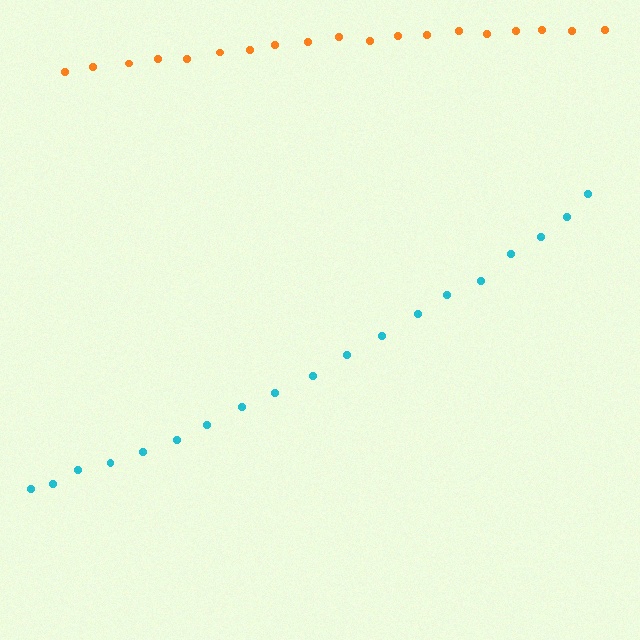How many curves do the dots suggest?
There are 2 distinct paths.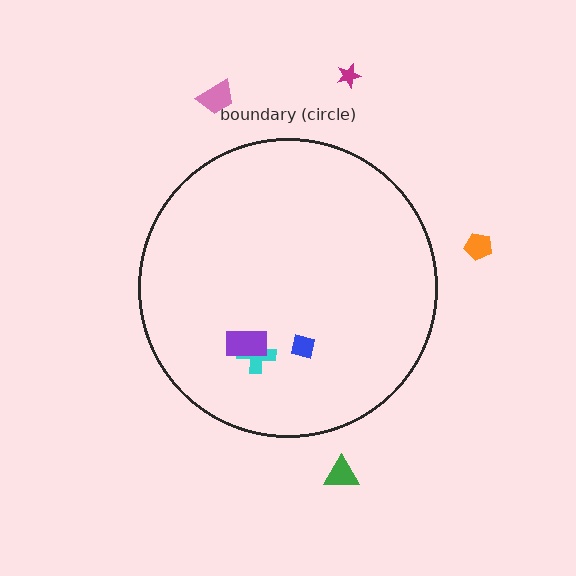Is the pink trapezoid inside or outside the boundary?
Outside.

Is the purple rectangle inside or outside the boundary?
Inside.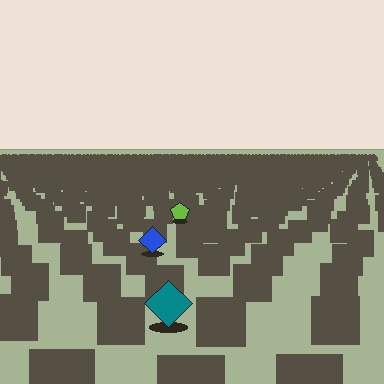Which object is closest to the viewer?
The teal diamond is closest. The texture marks near it are larger and more spread out.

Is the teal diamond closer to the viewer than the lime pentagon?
Yes. The teal diamond is closer — you can tell from the texture gradient: the ground texture is coarser near it.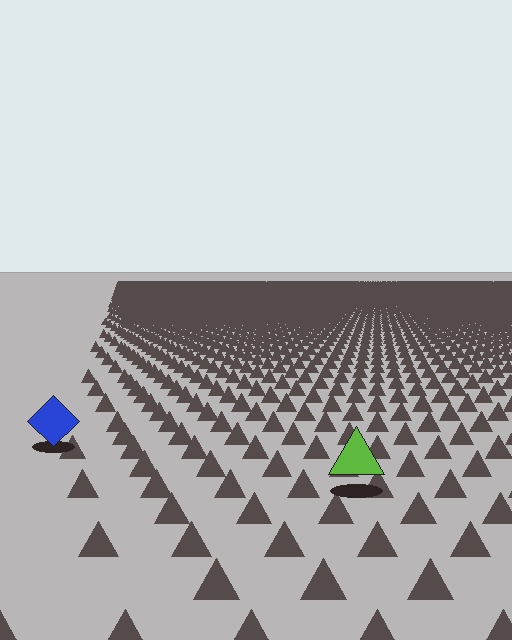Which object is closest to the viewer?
The lime triangle is closest. The texture marks near it are larger and more spread out.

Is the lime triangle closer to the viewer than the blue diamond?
Yes. The lime triangle is closer — you can tell from the texture gradient: the ground texture is coarser near it.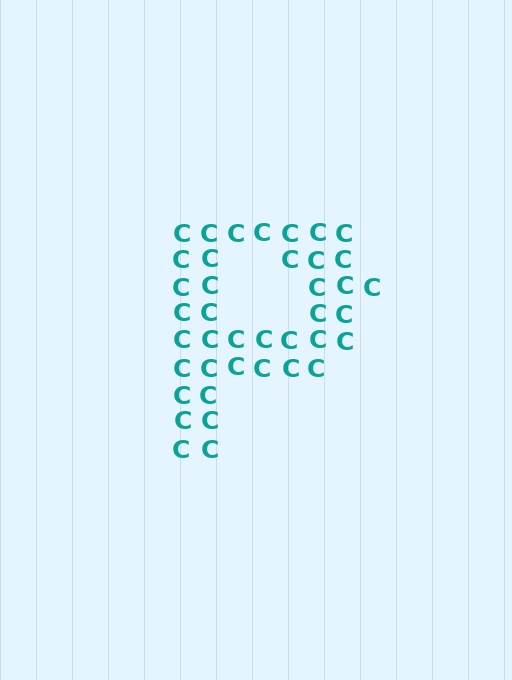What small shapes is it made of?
It is made of small letter C's.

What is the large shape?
The large shape is the letter P.